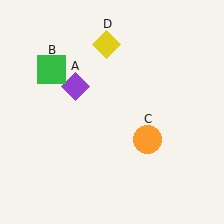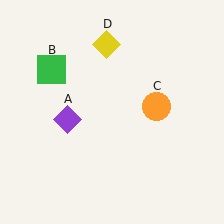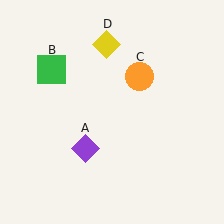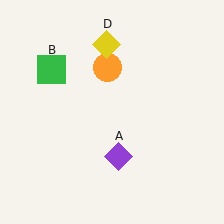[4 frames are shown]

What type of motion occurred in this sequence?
The purple diamond (object A), orange circle (object C) rotated counterclockwise around the center of the scene.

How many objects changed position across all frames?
2 objects changed position: purple diamond (object A), orange circle (object C).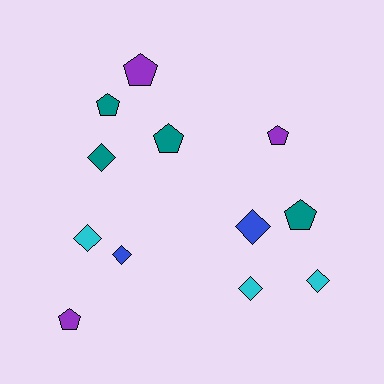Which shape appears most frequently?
Diamond, with 6 objects.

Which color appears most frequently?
Teal, with 4 objects.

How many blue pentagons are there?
There are no blue pentagons.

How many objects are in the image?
There are 12 objects.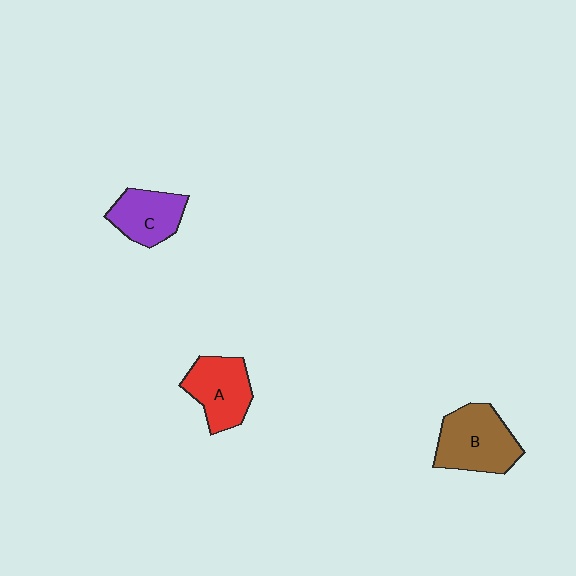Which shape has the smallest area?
Shape C (purple).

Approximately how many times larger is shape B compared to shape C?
Approximately 1.4 times.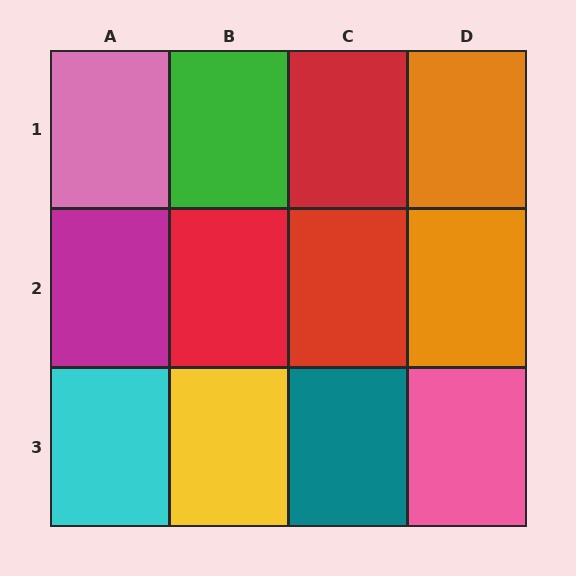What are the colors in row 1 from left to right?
Pink, green, red, orange.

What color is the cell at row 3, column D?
Pink.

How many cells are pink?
2 cells are pink.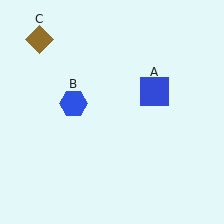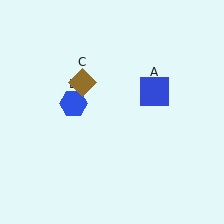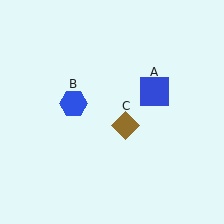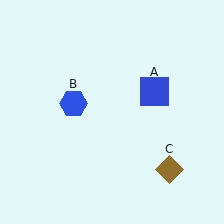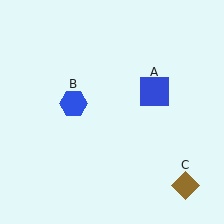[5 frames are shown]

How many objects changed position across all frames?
1 object changed position: brown diamond (object C).